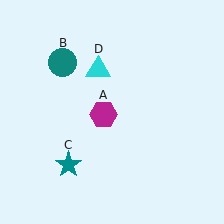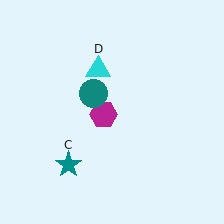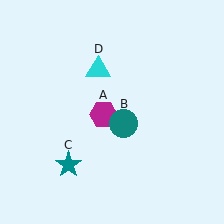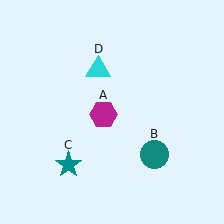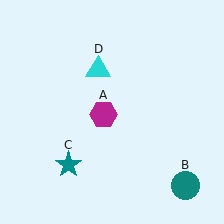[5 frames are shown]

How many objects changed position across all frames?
1 object changed position: teal circle (object B).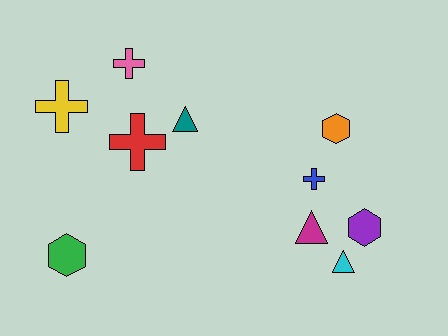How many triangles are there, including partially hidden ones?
There are 3 triangles.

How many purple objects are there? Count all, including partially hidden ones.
There is 1 purple object.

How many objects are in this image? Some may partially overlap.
There are 10 objects.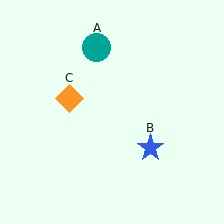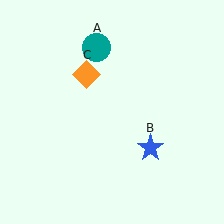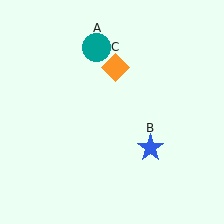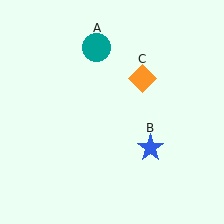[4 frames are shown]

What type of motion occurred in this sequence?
The orange diamond (object C) rotated clockwise around the center of the scene.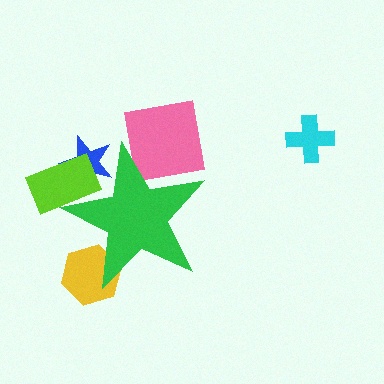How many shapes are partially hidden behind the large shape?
4 shapes are partially hidden.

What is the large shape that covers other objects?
A green star.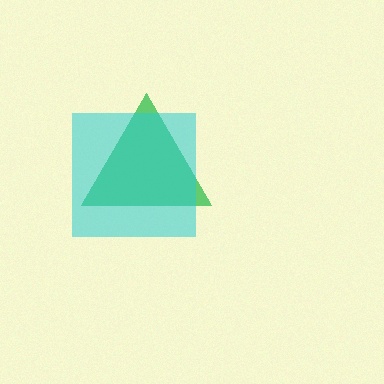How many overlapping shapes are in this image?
There are 2 overlapping shapes in the image.